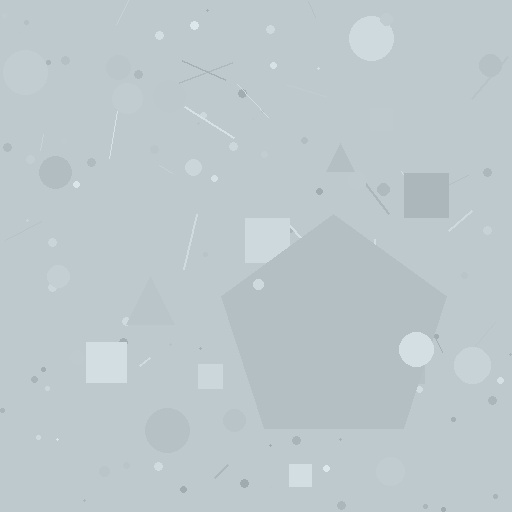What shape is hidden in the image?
A pentagon is hidden in the image.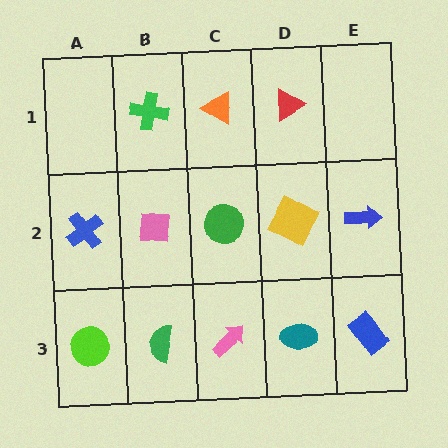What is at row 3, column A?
A lime circle.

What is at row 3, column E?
A blue rectangle.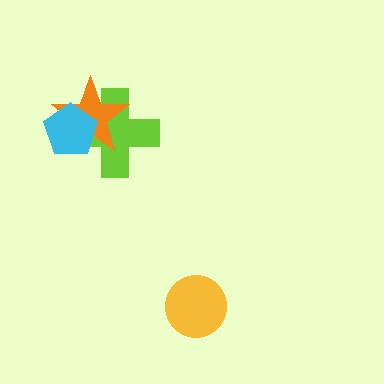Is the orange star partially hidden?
Yes, it is partially covered by another shape.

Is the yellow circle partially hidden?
No, no other shape covers it.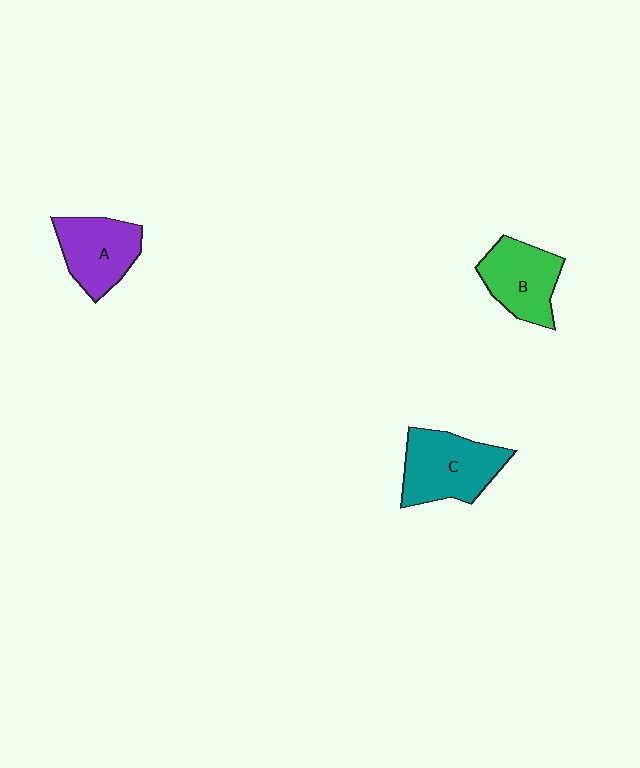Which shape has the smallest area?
Shape B (green).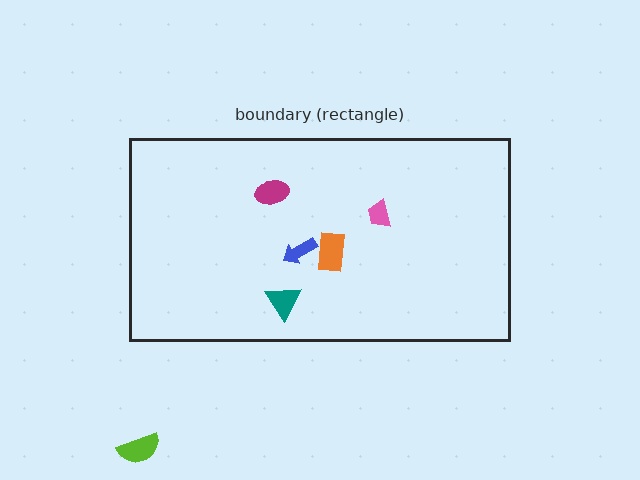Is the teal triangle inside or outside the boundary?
Inside.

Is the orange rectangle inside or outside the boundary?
Inside.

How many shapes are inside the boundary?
5 inside, 1 outside.